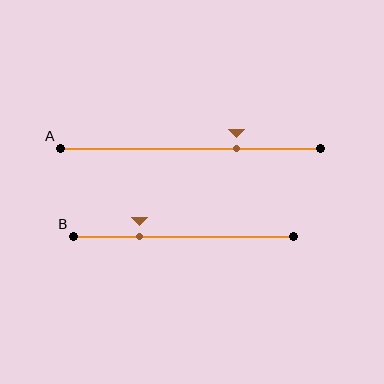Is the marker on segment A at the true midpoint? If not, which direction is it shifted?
No, the marker on segment A is shifted to the right by about 18% of the segment length.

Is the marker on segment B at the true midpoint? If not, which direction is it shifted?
No, the marker on segment B is shifted to the left by about 20% of the segment length.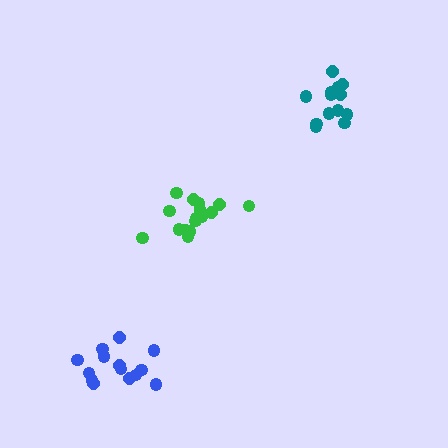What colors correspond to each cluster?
The clusters are colored: teal, blue, green.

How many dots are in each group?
Group 1: 13 dots, Group 2: 14 dots, Group 3: 16 dots (43 total).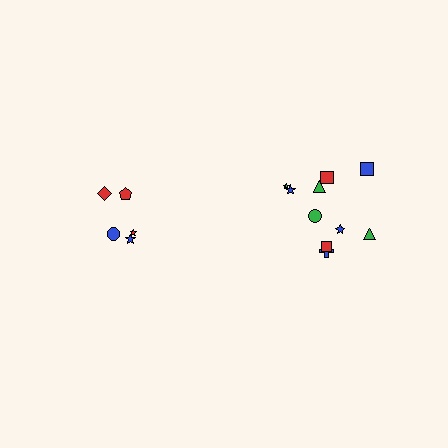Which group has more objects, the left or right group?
The right group.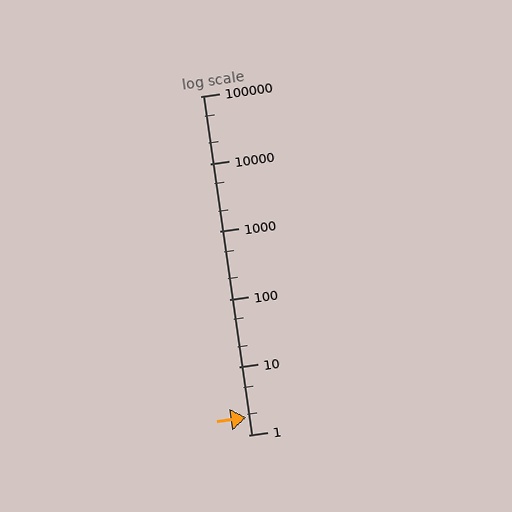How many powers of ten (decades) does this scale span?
The scale spans 5 decades, from 1 to 100000.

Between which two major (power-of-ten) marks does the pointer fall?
The pointer is between 1 and 10.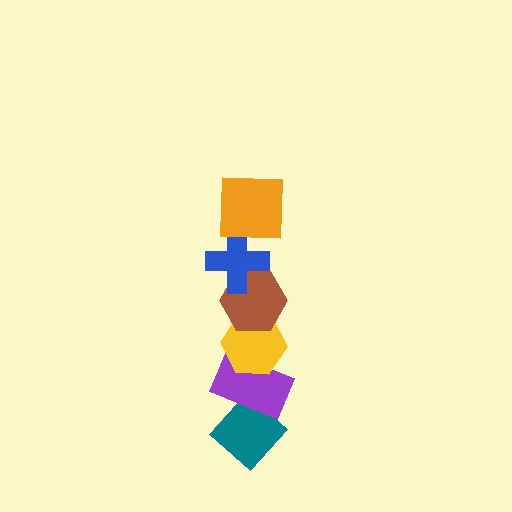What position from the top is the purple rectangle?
The purple rectangle is 5th from the top.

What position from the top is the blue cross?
The blue cross is 2nd from the top.